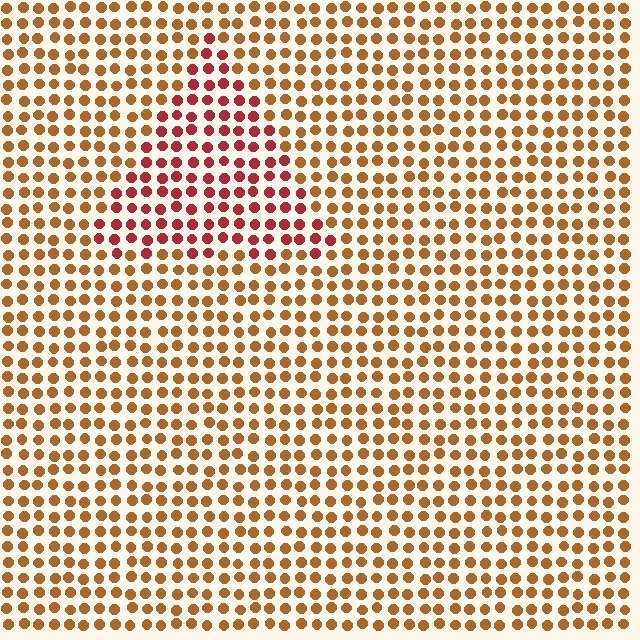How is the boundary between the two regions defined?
The boundary is defined purely by a slight shift in hue (about 35 degrees). Spacing, size, and orientation are identical on both sides.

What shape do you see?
I see a triangle.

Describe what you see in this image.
The image is filled with small brown elements in a uniform arrangement. A triangle-shaped region is visible where the elements are tinted to a slightly different hue, forming a subtle color boundary.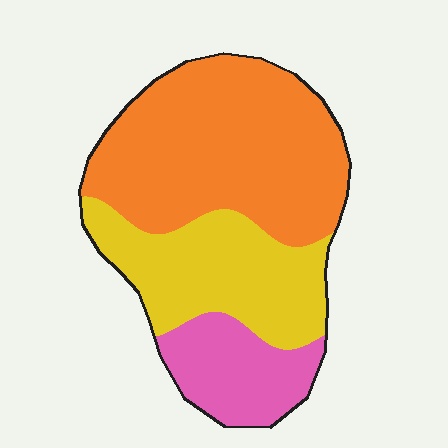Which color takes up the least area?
Pink, at roughly 20%.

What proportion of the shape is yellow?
Yellow covers roughly 30% of the shape.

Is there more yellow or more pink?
Yellow.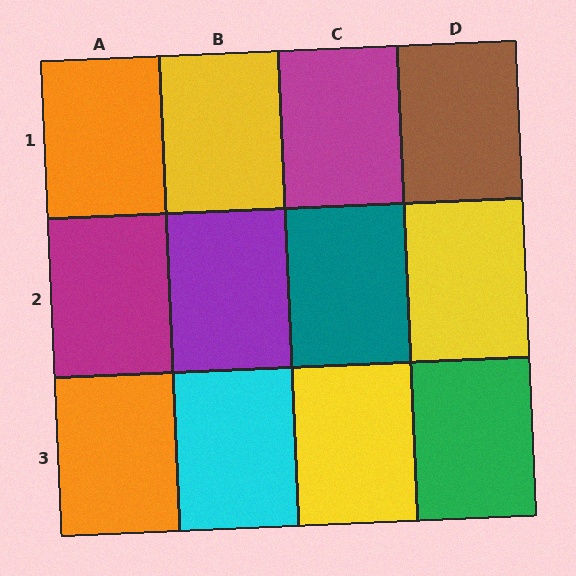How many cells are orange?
2 cells are orange.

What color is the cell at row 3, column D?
Green.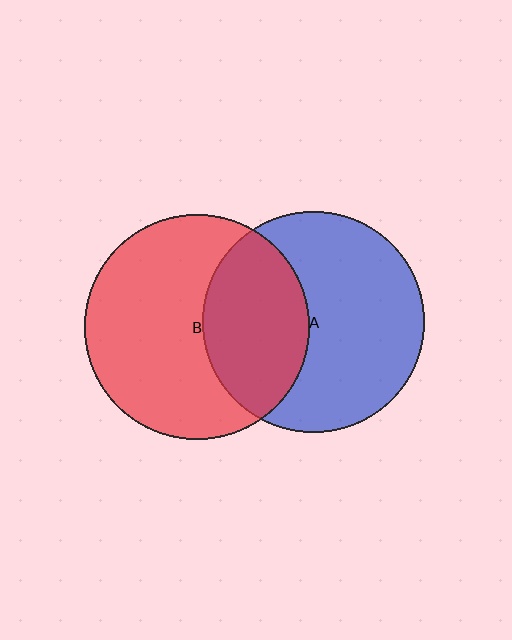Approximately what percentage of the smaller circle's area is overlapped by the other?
Approximately 35%.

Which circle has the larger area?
Circle B (red).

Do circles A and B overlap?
Yes.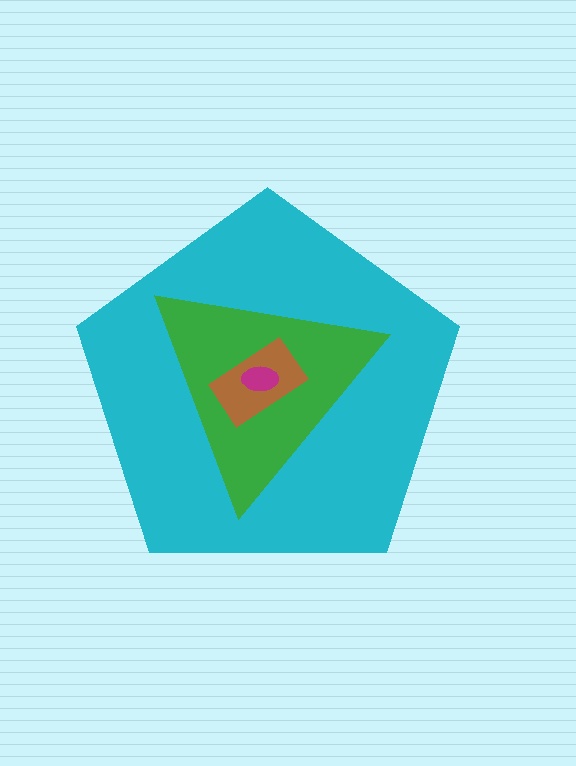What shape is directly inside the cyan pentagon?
The green triangle.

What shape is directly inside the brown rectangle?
The magenta ellipse.